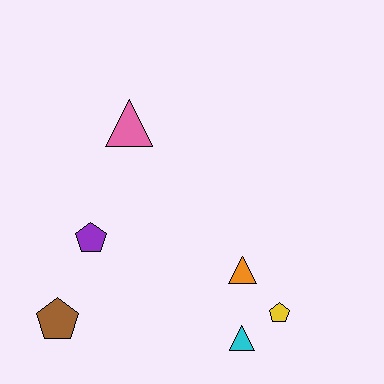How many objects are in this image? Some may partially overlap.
There are 6 objects.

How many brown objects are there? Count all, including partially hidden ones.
There is 1 brown object.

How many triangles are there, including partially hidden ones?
There are 3 triangles.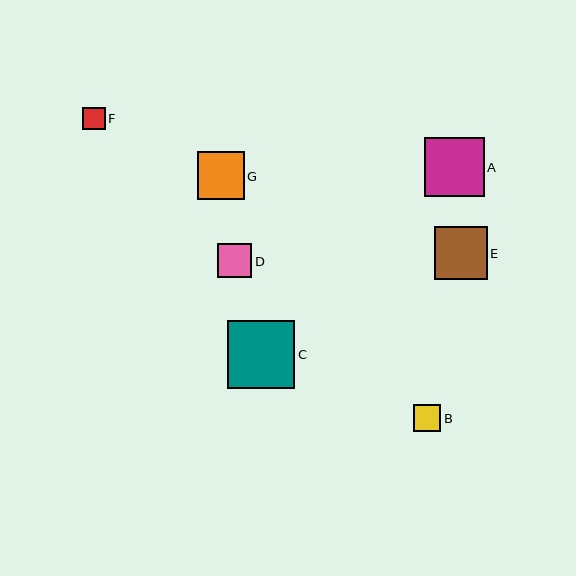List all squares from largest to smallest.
From largest to smallest: C, A, E, G, D, B, F.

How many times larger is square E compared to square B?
Square E is approximately 2.0 times the size of square B.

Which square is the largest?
Square C is the largest with a size of approximately 68 pixels.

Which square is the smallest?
Square F is the smallest with a size of approximately 23 pixels.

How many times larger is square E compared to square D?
Square E is approximately 1.5 times the size of square D.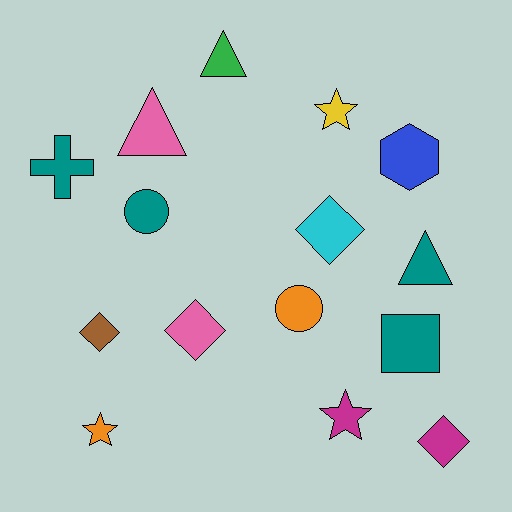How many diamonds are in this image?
There are 4 diamonds.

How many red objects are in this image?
There are no red objects.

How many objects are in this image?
There are 15 objects.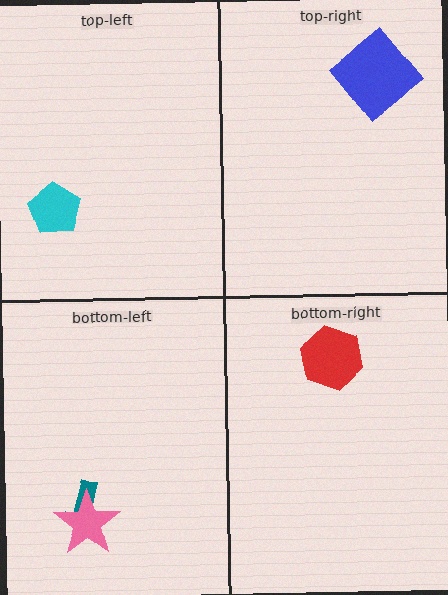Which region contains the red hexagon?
The bottom-right region.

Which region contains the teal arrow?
The bottom-left region.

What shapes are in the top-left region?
The cyan pentagon.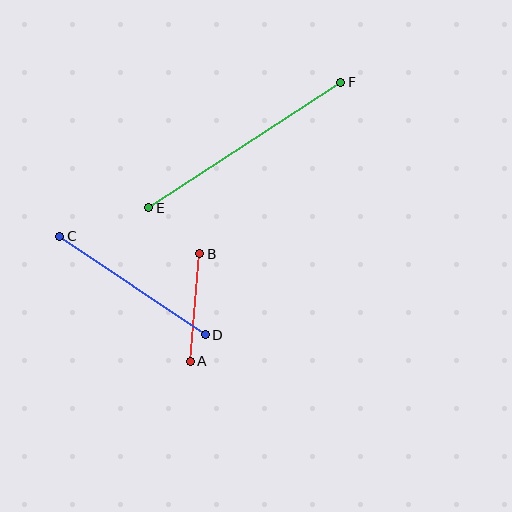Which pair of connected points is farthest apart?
Points E and F are farthest apart.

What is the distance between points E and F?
The distance is approximately 229 pixels.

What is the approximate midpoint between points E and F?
The midpoint is at approximately (245, 145) pixels.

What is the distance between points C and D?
The distance is approximately 176 pixels.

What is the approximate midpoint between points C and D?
The midpoint is at approximately (133, 286) pixels.